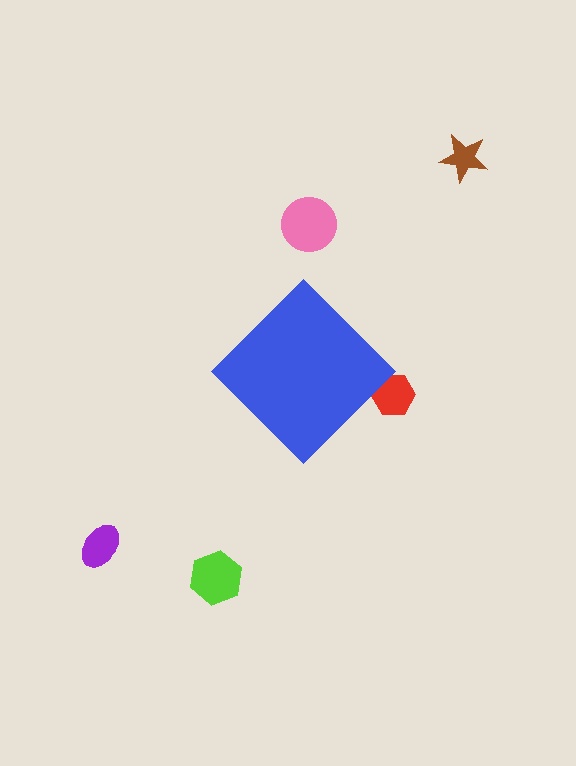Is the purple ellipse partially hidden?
No, the purple ellipse is fully visible.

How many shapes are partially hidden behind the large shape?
1 shape is partially hidden.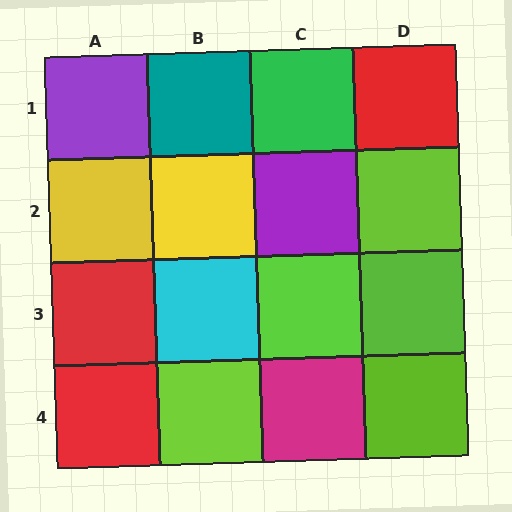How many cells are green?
1 cell is green.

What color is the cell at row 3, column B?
Cyan.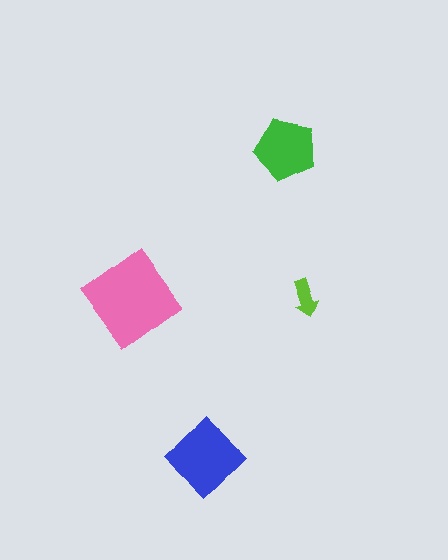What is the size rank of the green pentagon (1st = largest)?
3rd.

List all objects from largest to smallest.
The pink diamond, the blue diamond, the green pentagon, the lime arrow.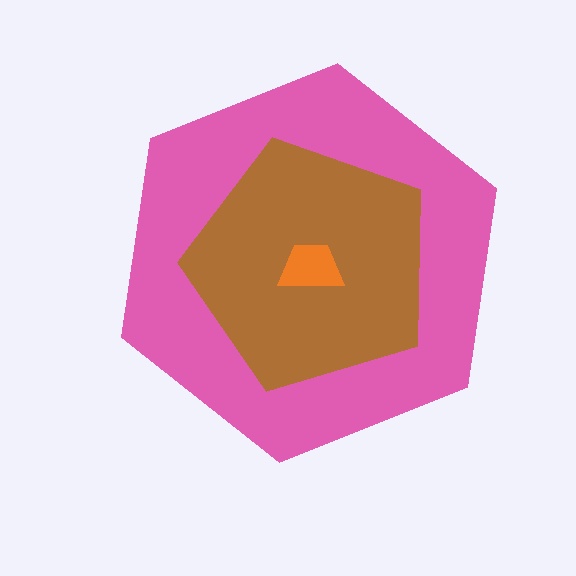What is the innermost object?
The orange trapezoid.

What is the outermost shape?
The pink hexagon.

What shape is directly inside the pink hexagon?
The brown pentagon.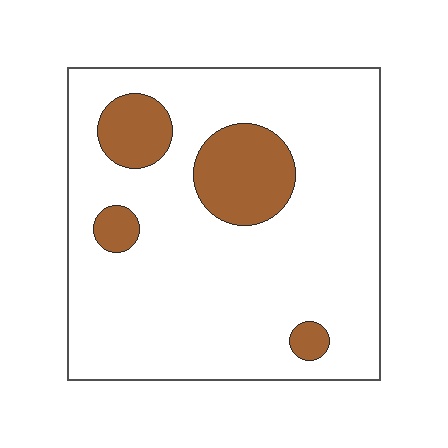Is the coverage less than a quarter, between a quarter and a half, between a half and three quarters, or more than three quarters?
Less than a quarter.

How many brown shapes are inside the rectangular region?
4.